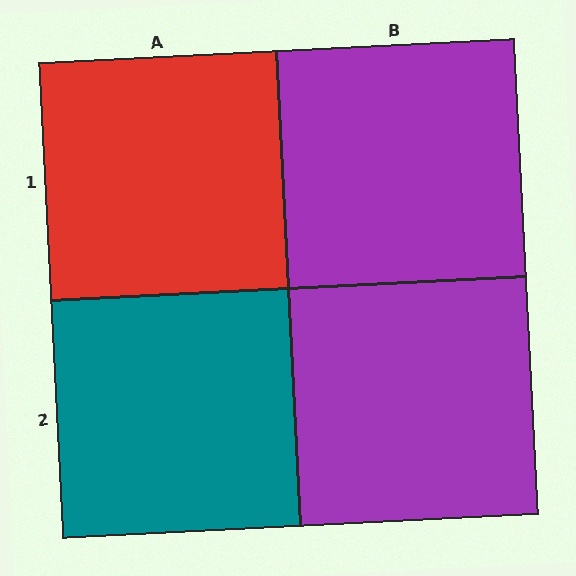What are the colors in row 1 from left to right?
Red, purple.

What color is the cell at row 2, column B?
Purple.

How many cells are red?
1 cell is red.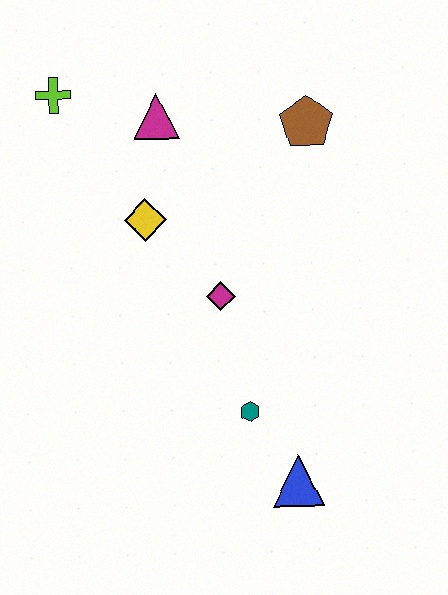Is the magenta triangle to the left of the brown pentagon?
Yes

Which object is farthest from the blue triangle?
The lime cross is farthest from the blue triangle.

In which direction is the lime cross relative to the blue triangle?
The lime cross is above the blue triangle.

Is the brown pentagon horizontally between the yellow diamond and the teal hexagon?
No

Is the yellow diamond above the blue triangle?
Yes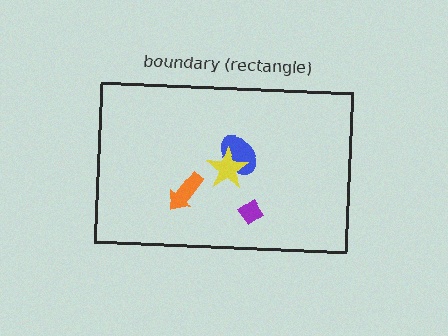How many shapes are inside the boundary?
4 inside, 0 outside.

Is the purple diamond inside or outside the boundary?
Inside.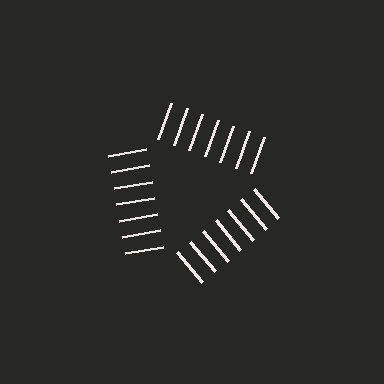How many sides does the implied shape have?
3 sides — the line-ends trace a triangle.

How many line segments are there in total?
21 — 7 along each of the 3 edges.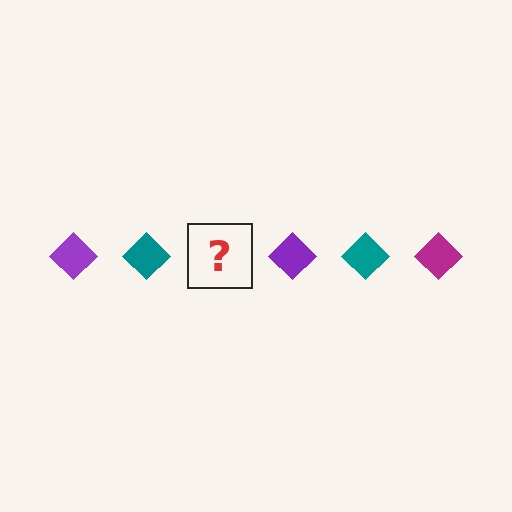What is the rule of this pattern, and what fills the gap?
The rule is that the pattern cycles through purple, teal, magenta diamonds. The gap should be filled with a magenta diamond.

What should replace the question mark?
The question mark should be replaced with a magenta diamond.